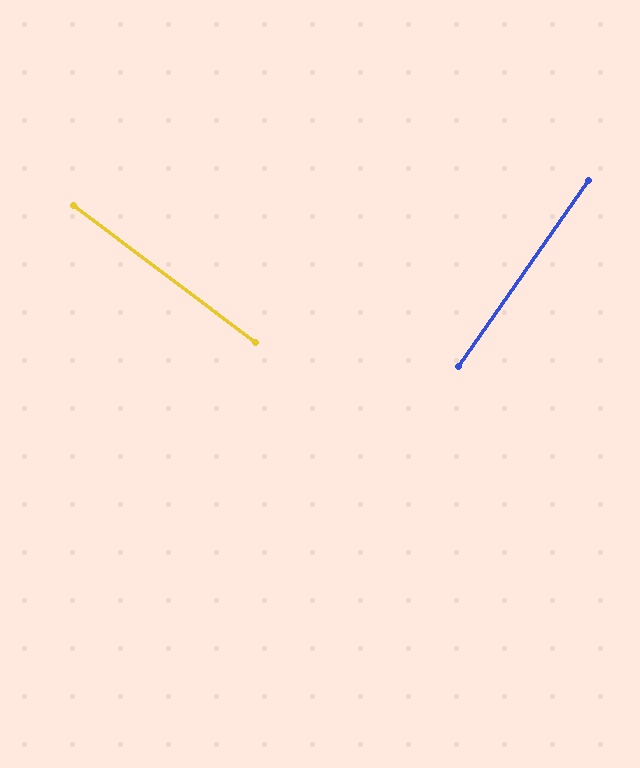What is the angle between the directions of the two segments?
Approximately 88 degrees.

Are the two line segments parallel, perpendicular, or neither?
Perpendicular — they meet at approximately 88°.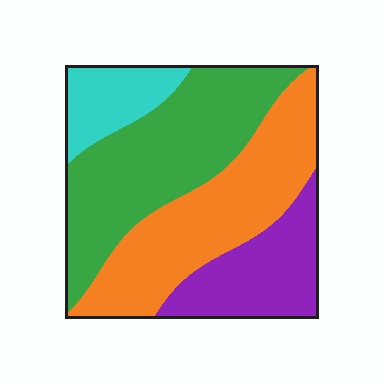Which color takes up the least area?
Cyan, at roughly 10%.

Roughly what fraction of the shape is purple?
Purple takes up about one fifth (1/5) of the shape.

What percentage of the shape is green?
Green covers about 35% of the shape.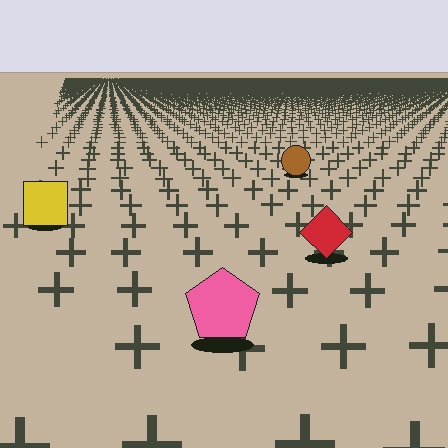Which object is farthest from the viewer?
The brown circle is farthest from the viewer. It appears smaller and the ground texture around it is denser.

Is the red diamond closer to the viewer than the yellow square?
Yes. The red diamond is closer — you can tell from the texture gradient: the ground texture is coarser near it.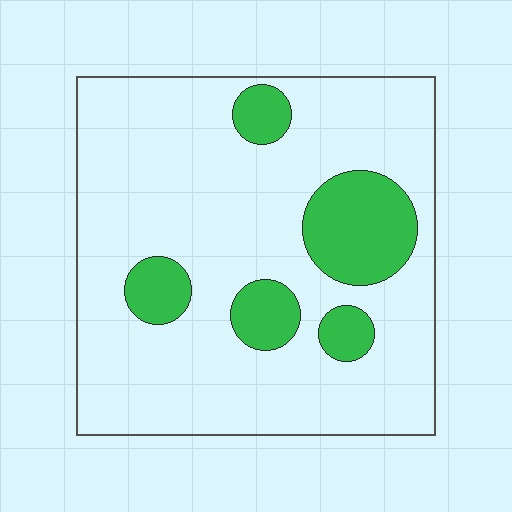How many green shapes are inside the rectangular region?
5.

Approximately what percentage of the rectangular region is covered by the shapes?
Approximately 20%.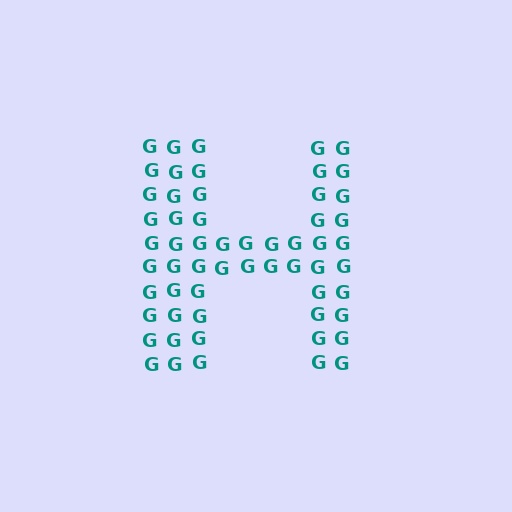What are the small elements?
The small elements are letter G's.